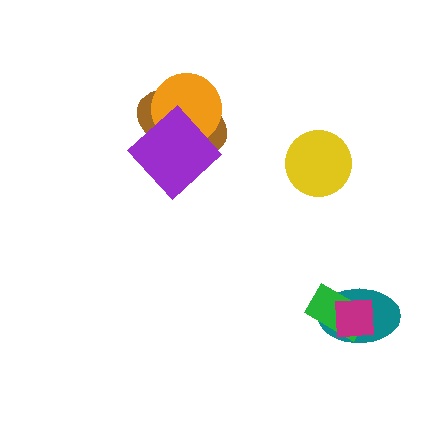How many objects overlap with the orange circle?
2 objects overlap with the orange circle.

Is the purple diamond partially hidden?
No, no other shape covers it.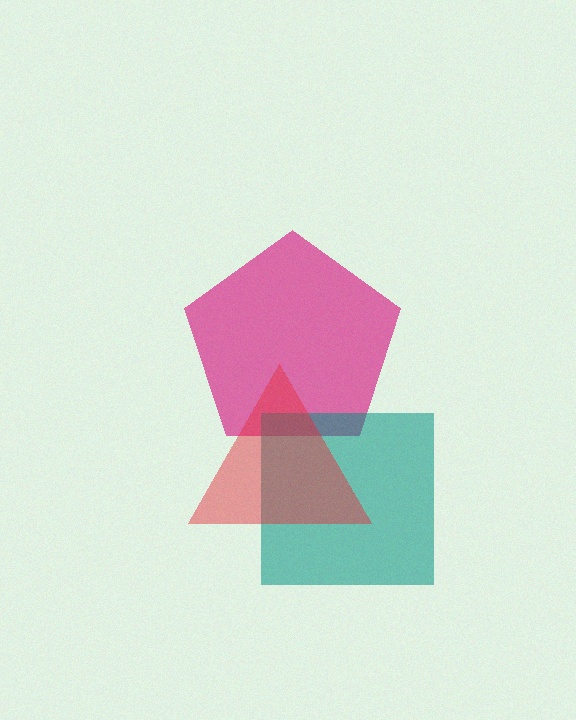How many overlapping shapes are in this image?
There are 3 overlapping shapes in the image.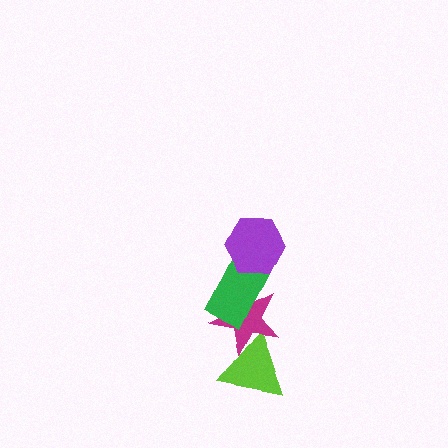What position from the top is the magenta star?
The magenta star is 3rd from the top.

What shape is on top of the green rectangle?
The purple hexagon is on top of the green rectangle.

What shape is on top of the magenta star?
The green rectangle is on top of the magenta star.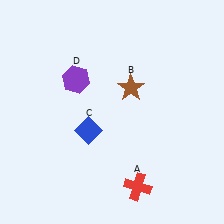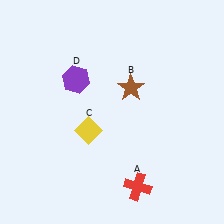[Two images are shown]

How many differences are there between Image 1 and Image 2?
There is 1 difference between the two images.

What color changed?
The diamond (C) changed from blue in Image 1 to yellow in Image 2.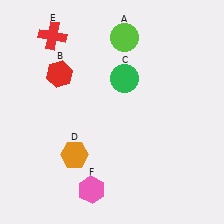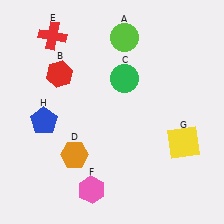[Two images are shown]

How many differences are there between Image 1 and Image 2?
There are 2 differences between the two images.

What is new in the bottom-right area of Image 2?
A yellow square (G) was added in the bottom-right area of Image 2.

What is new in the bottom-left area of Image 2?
A blue pentagon (H) was added in the bottom-left area of Image 2.